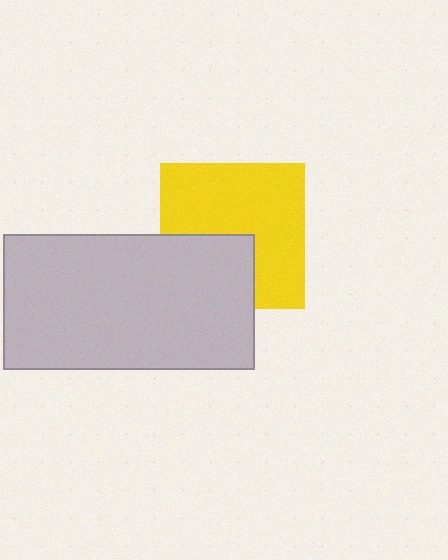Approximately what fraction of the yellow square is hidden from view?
Roughly 34% of the yellow square is hidden behind the light gray rectangle.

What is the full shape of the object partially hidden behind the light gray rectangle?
The partially hidden object is a yellow square.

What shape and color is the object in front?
The object in front is a light gray rectangle.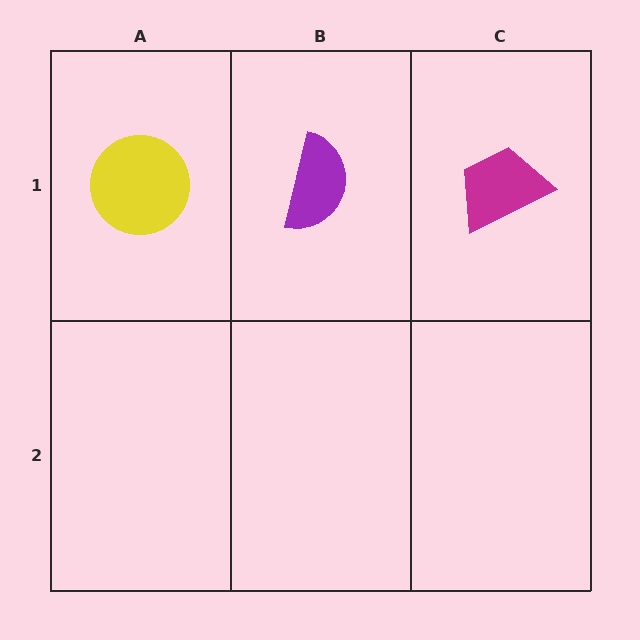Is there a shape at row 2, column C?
No, that cell is empty.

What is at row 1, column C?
A magenta trapezoid.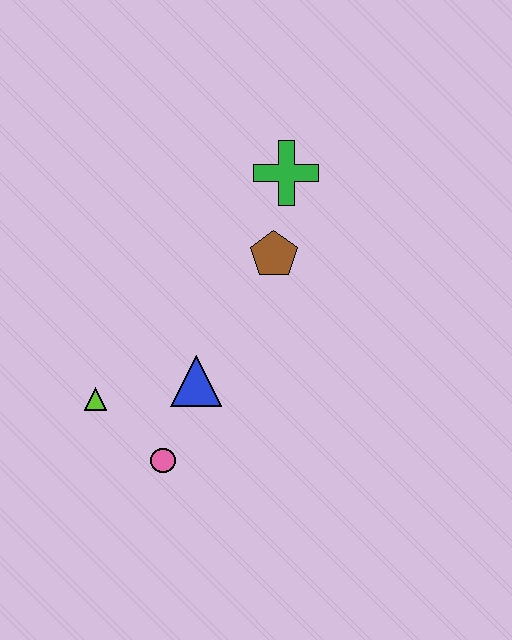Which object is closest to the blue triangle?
The pink circle is closest to the blue triangle.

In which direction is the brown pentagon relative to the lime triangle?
The brown pentagon is to the right of the lime triangle.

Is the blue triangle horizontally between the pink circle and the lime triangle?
No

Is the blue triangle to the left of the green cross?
Yes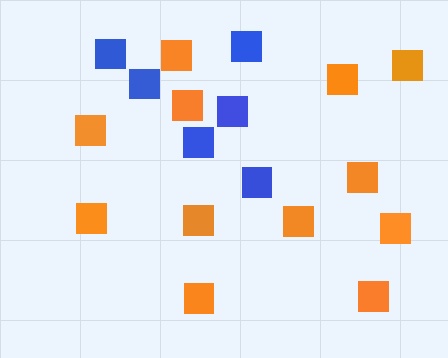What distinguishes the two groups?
There are 2 groups: one group of blue squares (6) and one group of orange squares (12).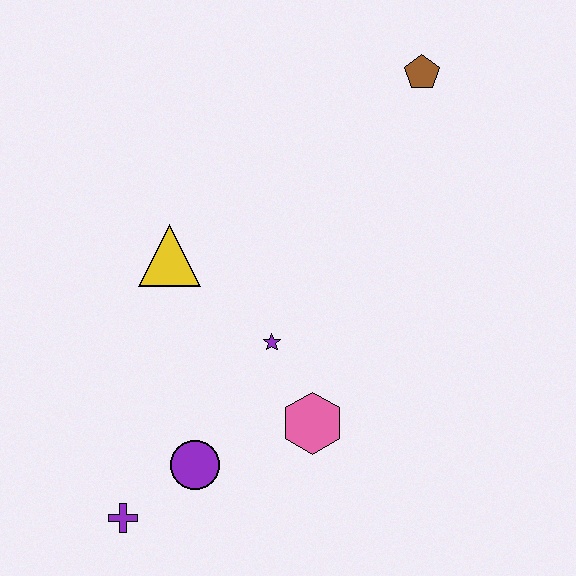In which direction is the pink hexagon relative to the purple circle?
The pink hexagon is to the right of the purple circle.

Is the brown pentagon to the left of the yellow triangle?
No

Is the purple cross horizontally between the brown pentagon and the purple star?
No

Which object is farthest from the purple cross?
The brown pentagon is farthest from the purple cross.